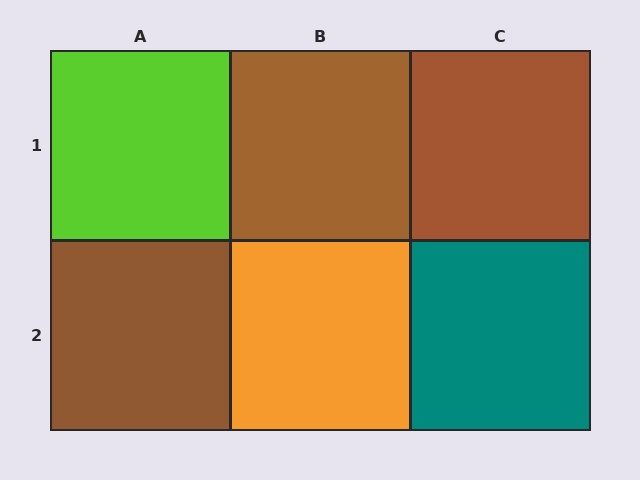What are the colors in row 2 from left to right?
Brown, orange, teal.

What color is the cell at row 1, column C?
Brown.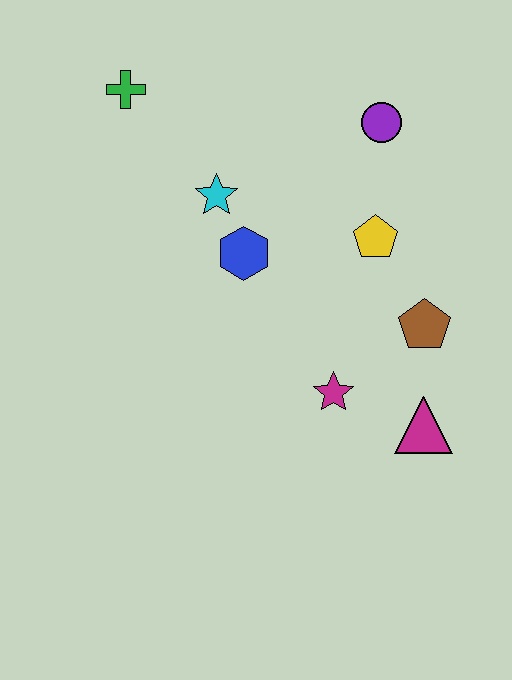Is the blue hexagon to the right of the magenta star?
No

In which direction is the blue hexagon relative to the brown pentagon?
The blue hexagon is to the left of the brown pentagon.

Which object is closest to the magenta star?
The magenta triangle is closest to the magenta star.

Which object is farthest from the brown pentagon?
The green cross is farthest from the brown pentagon.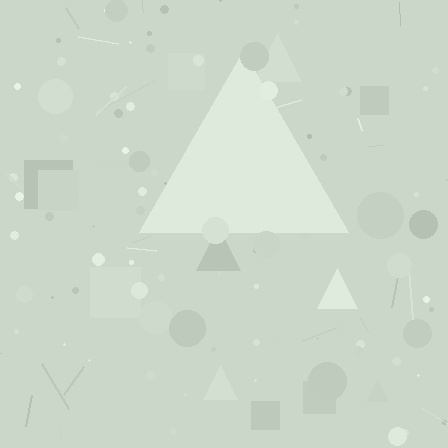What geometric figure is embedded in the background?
A triangle is embedded in the background.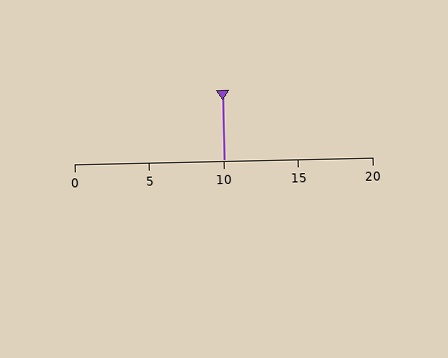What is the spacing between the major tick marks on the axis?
The major ticks are spaced 5 apart.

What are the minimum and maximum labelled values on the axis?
The axis runs from 0 to 20.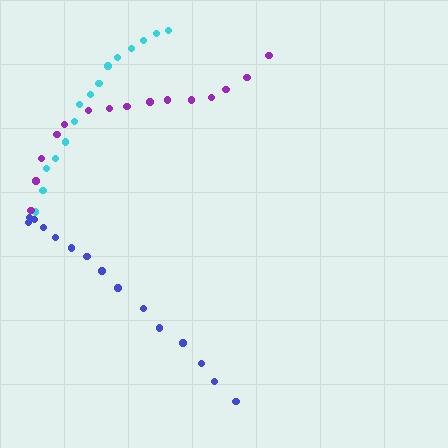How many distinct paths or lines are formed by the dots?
There are 3 distinct paths.